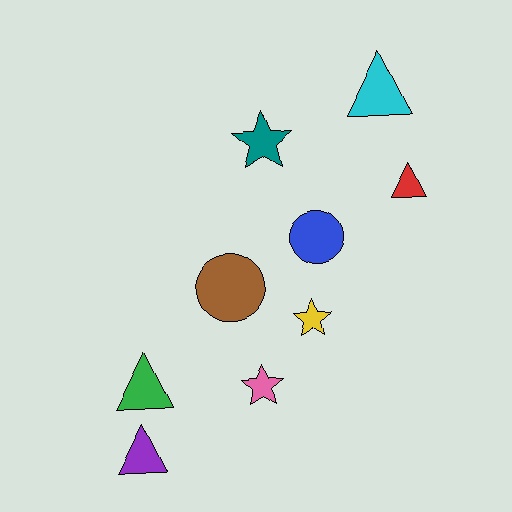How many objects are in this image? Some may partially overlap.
There are 9 objects.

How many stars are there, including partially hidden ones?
There are 3 stars.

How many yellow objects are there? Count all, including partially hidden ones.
There is 1 yellow object.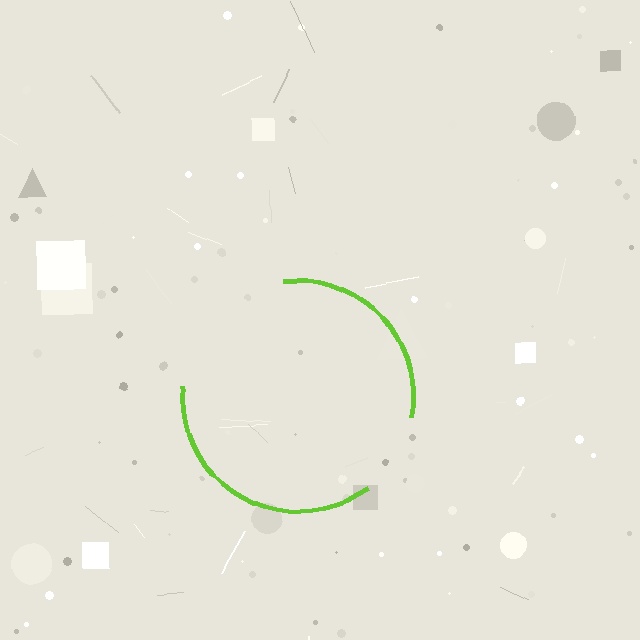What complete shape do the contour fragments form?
The contour fragments form a circle.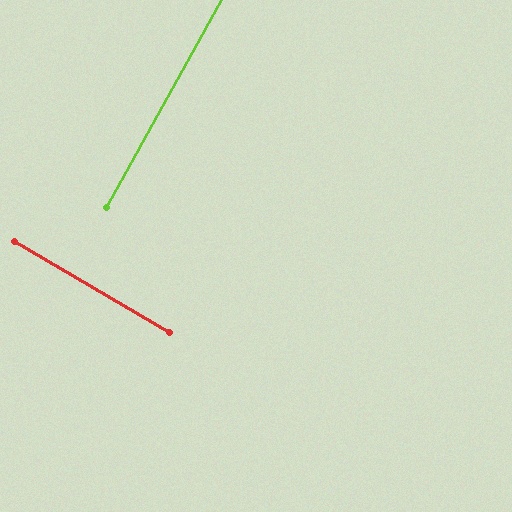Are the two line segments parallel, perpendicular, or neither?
Perpendicular — they meet at approximately 88°.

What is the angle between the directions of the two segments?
Approximately 88 degrees.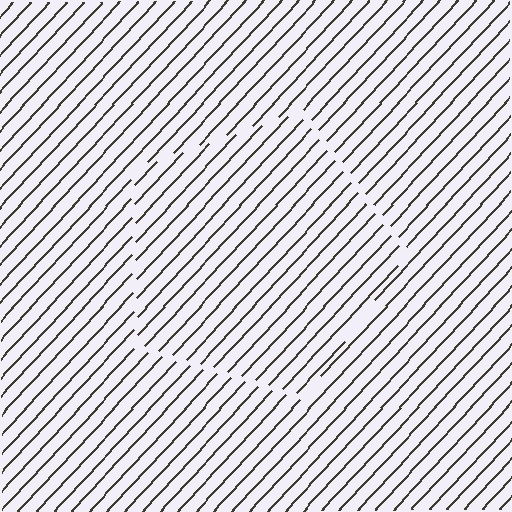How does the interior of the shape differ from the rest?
The interior of the shape contains the same grating, shifted by half a period — the contour is defined by the phase discontinuity where line-ends from the inner and outer gratings abut.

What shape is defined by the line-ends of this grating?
An illusory pentagon. The interior of the shape contains the same grating, shifted by half a period — the contour is defined by the phase discontinuity where line-ends from the inner and outer gratings abut.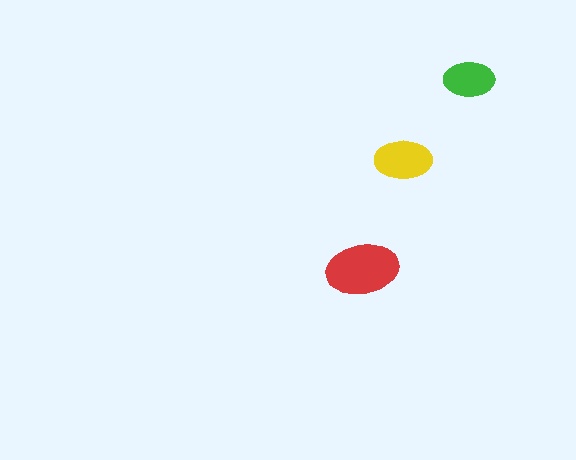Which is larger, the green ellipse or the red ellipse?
The red one.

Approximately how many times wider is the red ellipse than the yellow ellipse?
About 1.5 times wider.